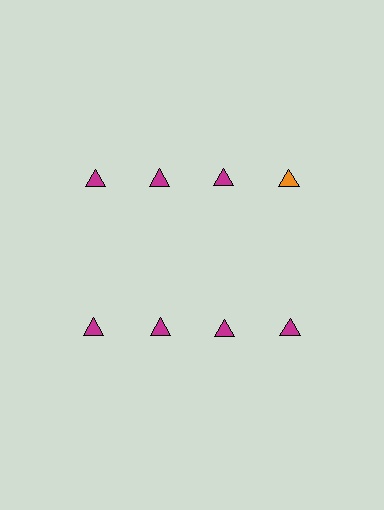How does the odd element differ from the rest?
It has a different color: orange instead of magenta.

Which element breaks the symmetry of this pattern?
The orange triangle in the top row, second from right column breaks the symmetry. All other shapes are magenta triangles.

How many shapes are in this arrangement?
There are 8 shapes arranged in a grid pattern.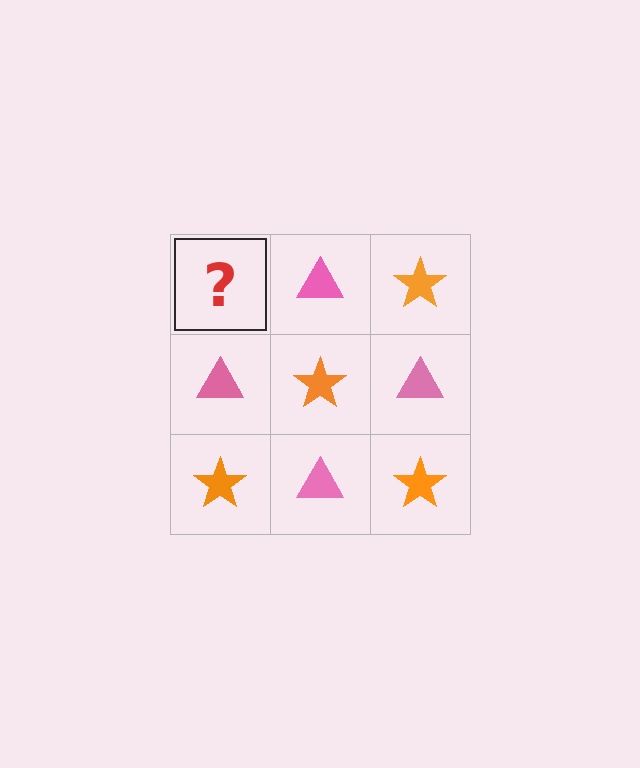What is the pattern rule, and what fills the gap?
The rule is that it alternates orange star and pink triangle in a checkerboard pattern. The gap should be filled with an orange star.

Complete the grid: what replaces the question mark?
The question mark should be replaced with an orange star.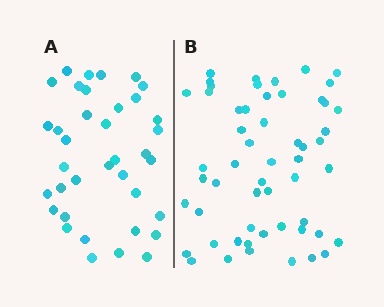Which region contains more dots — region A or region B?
Region B (the right region) has more dots.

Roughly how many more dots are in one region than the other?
Region B has approximately 20 more dots than region A.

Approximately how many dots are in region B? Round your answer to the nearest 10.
About 60 dots. (The exact count is 55, which rounds to 60.)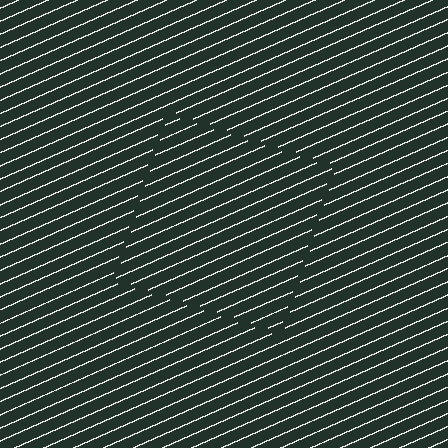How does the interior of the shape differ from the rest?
The interior of the shape contains the same grating, shifted by half a period — the contour is defined by the phase discontinuity where line-ends from the inner and outer gratings abut.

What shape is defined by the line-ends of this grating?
An illusory square. The interior of the shape contains the same grating, shifted by half a period — the contour is defined by the phase discontinuity where line-ends from the inner and outer gratings abut.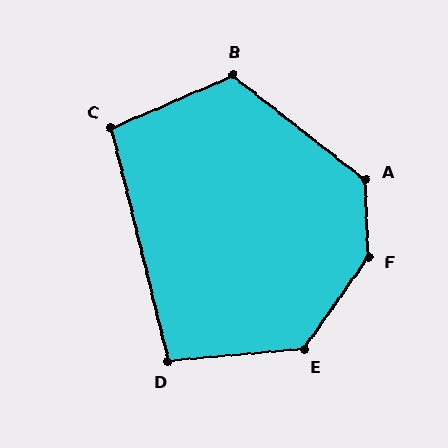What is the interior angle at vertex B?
Approximately 119 degrees (obtuse).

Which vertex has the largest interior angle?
F, at approximately 143 degrees.